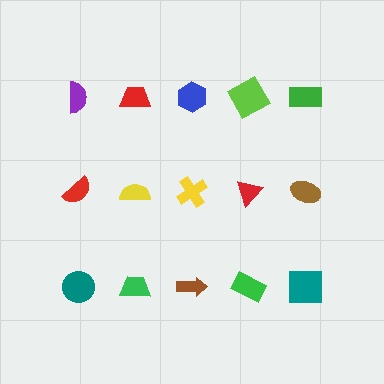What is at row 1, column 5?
A green rectangle.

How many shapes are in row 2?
5 shapes.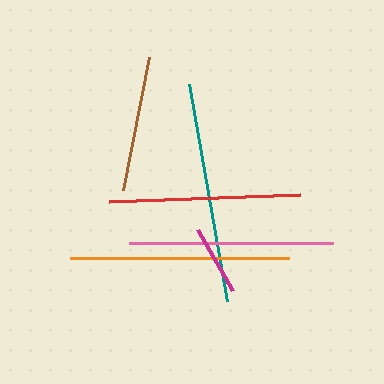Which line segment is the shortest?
The magenta line is the shortest at approximately 70 pixels.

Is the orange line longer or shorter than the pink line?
The orange line is longer than the pink line.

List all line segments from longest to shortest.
From longest to shortest: teal, orange, pink, red, brown, magenta.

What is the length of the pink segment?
The pink segment is approximately 204 pixels long.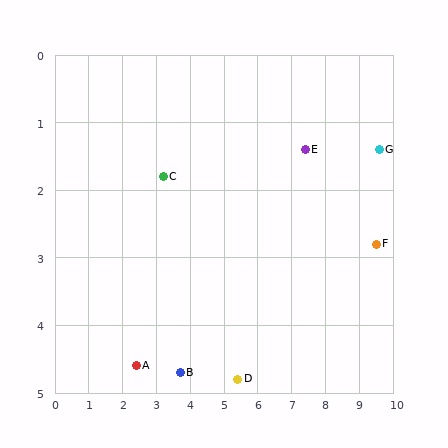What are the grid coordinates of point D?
Point D is at approximately (5.4, 4.8).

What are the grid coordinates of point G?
Point G is at approximately (9.6, 1.4).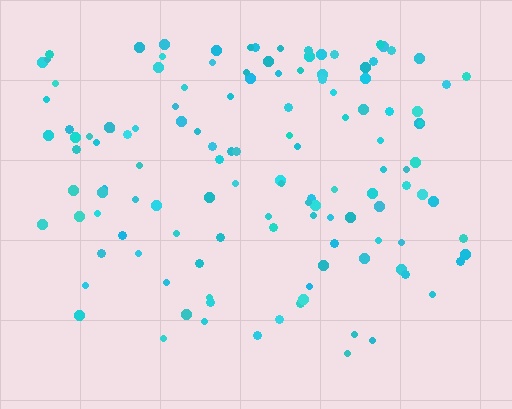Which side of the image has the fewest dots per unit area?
The bottom.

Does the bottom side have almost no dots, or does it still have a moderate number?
Still a moderate number, just noticeably fewer than the top.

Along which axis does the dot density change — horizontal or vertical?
Vertical.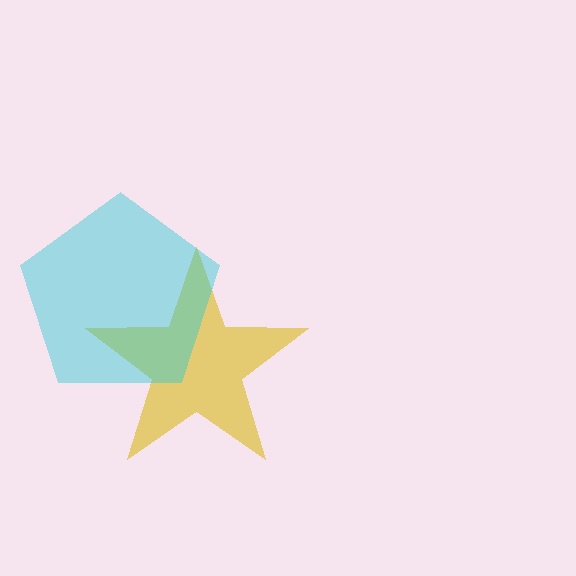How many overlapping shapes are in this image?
There are 2 overlapping shapes in the image.